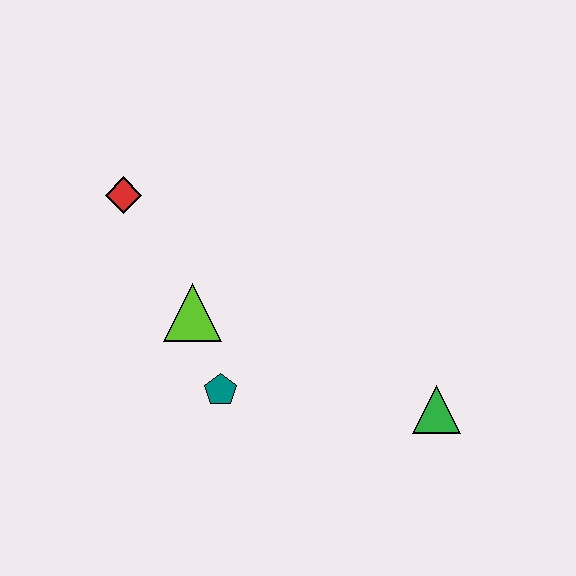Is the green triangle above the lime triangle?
No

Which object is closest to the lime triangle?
The teal pentagon is closest to the lime triangle.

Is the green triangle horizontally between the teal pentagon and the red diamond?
No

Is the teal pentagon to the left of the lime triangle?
No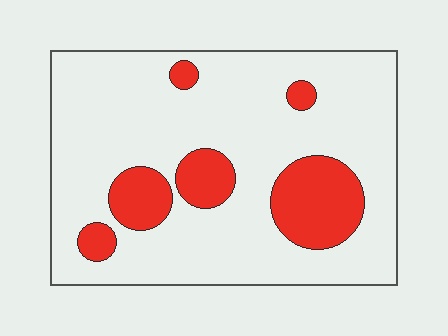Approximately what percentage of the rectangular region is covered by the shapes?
Approximately 20%.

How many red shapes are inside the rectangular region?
6.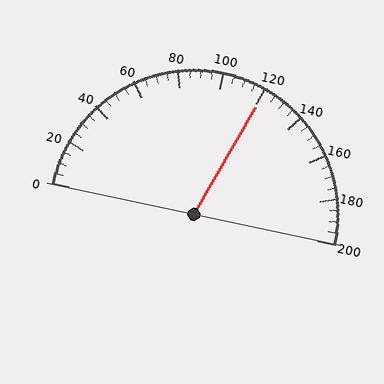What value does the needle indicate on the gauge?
The needle indicates approximately 120.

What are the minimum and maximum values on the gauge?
The gauge ranges from 0 to 200.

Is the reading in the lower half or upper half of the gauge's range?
The reading is in the upper half of the range (0 to 200).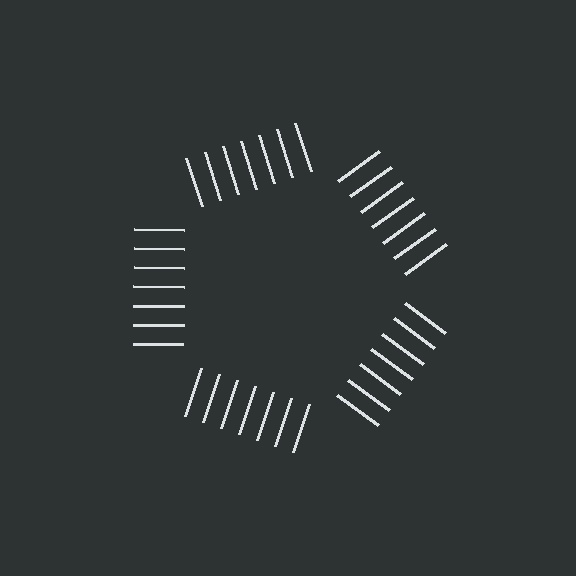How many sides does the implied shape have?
5 sides — the line-ends trace a pentagon.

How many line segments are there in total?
35 — 7 along each of the 5 edges.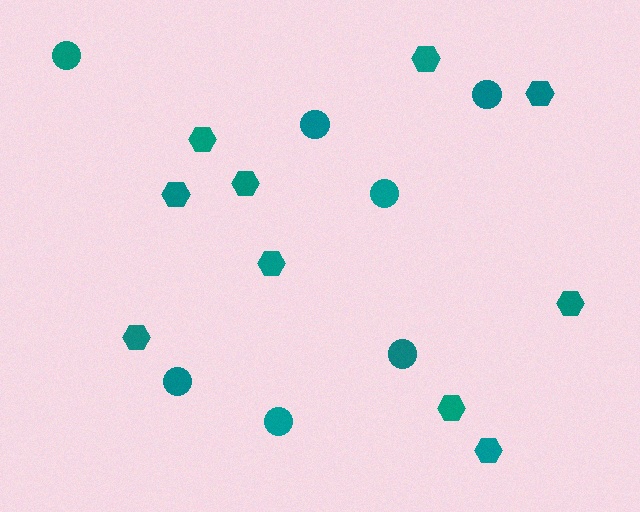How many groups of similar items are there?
There are 2 groups: one group of circles (7) and one group of hexagons (10).